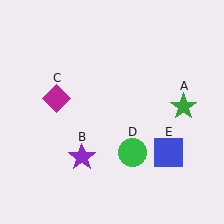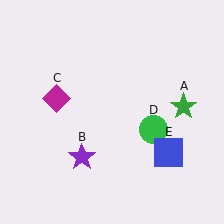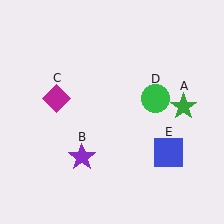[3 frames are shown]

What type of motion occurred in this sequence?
The green circle (object D) rotated counterclockwise around the center of the scene.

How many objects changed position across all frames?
1 object changed position: green circle (object D).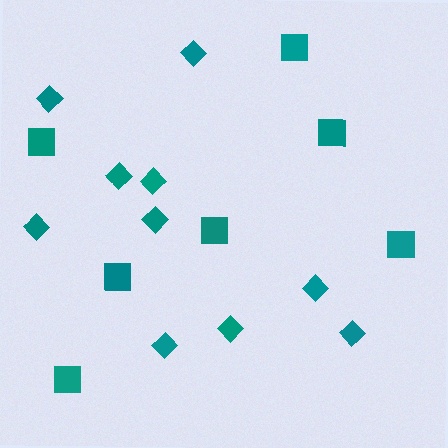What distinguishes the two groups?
There are 2 groups: one group of squares (7) and one group of diamonds (10).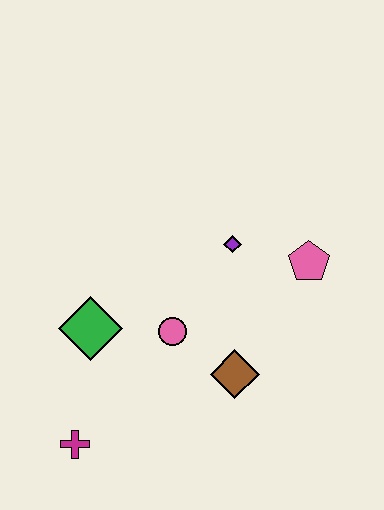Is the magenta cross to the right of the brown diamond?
No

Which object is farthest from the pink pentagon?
The magenta cross is farthest from the pink pentagon.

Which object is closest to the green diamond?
The pink circle is closest to the green diamond.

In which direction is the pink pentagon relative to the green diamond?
The pink pentagon is to the right of the green diamond.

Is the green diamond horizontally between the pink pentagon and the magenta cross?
Yes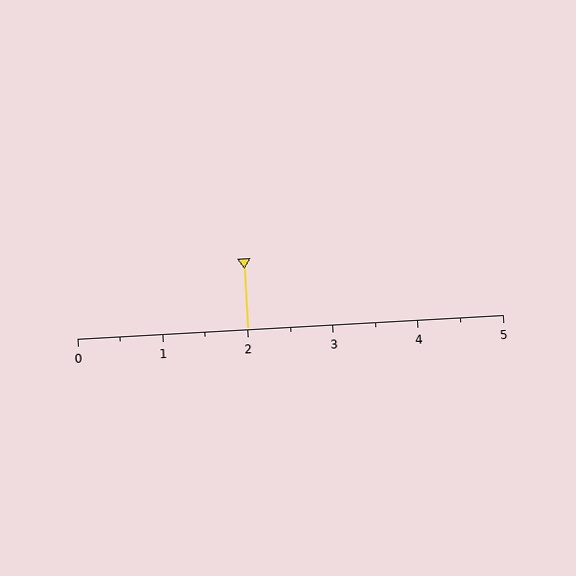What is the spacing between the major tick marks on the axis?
The major ticks are spaced 1 apart.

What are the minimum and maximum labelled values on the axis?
The axis runs from 0 to 5.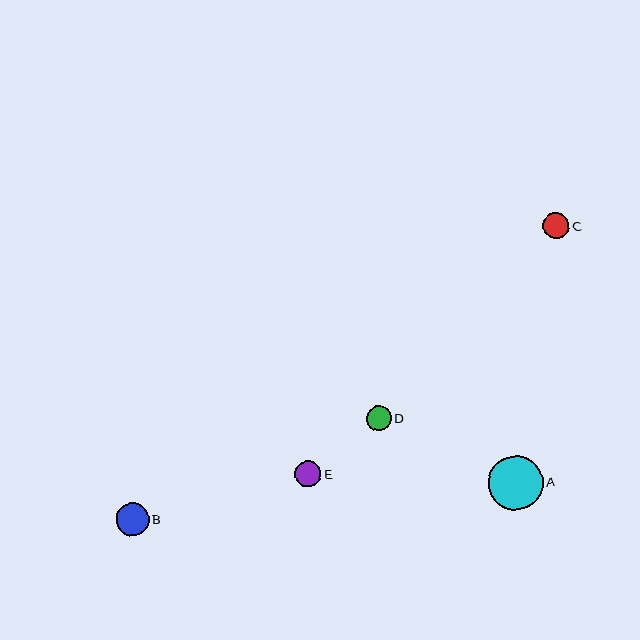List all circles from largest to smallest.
From largest to smallest: A, B, E, C, D.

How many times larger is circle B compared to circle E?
Circle B is approximately 1.3 times the size of circle E.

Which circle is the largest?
Circle A is the largest with a size of approximately 54 pixels.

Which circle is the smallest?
Circle D is the smallest with a size of approximately 25 pixels.